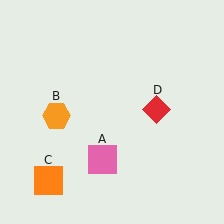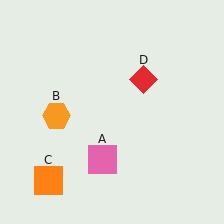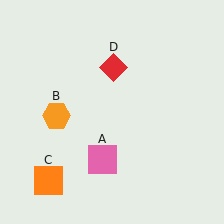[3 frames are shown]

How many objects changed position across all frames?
1 object changed position: red diamond (object D).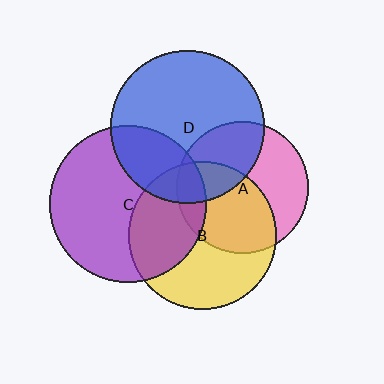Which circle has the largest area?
Circle C (purple).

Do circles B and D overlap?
Yes.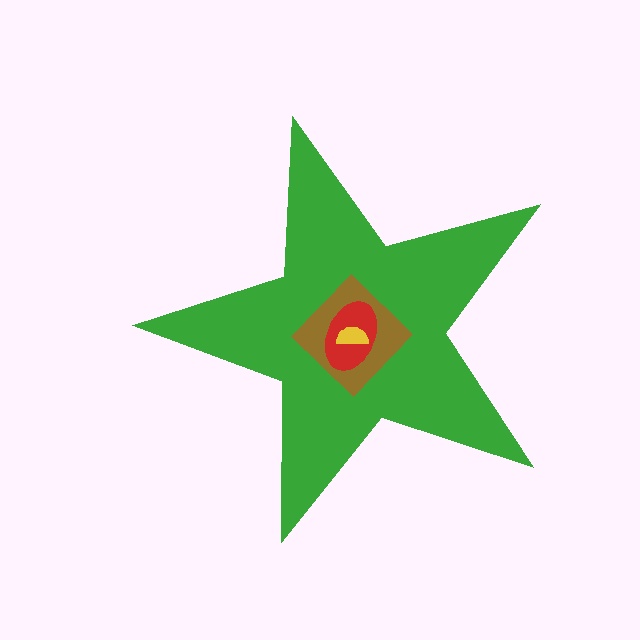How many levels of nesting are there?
4.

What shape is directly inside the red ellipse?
The yellow semicircle.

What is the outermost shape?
The green star.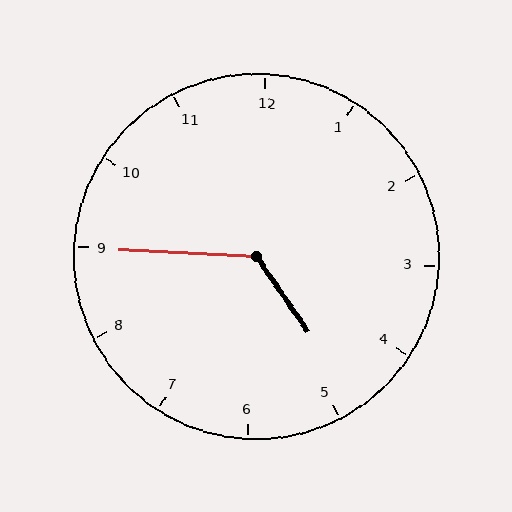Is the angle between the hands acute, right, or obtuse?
It is obtuse.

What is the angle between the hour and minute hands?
Approximately 128 degrees.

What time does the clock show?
4:45.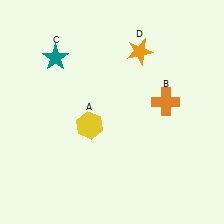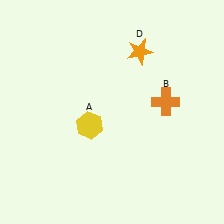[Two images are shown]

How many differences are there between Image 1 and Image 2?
There is 1 difference between the two images.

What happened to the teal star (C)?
The teal star (C) was removed in Image 2. It was in the top-left area of Image 1.